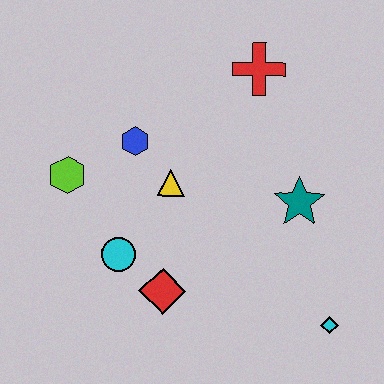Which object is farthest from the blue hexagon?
The cyan diamond is farthest from the blue hexagon.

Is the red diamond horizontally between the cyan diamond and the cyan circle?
Yes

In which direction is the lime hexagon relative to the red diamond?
The lime hexagon is above the red diamond.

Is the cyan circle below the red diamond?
No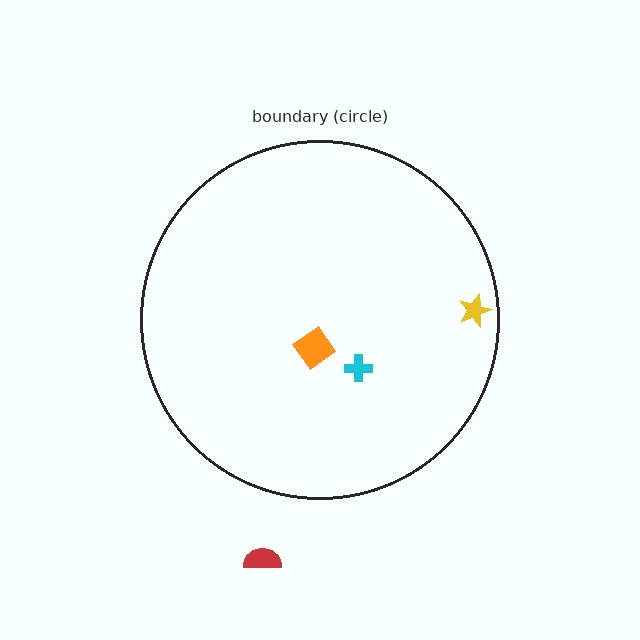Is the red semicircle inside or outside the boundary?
Outside.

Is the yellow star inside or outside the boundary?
Inside.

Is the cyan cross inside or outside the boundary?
Inside.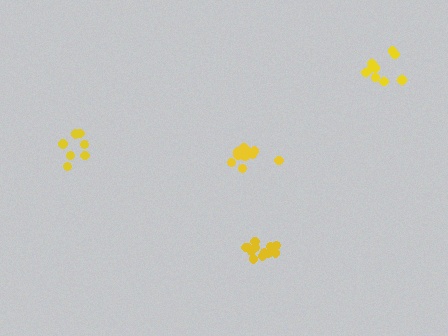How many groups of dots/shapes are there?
There are 4 groups.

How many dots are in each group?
Group 1: 11 dots, Group 2: 9 dots, Group 3: 12 dots, Group 4: 7 dots (39 total).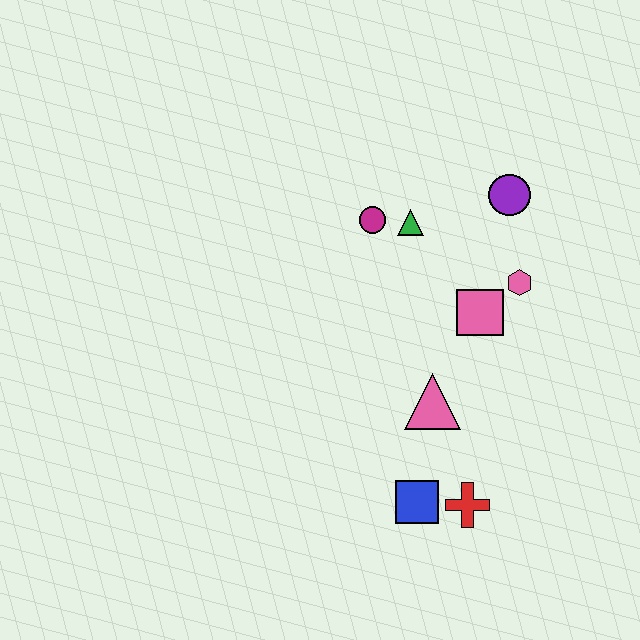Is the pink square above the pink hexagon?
No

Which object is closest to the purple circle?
The pink hexagon is closest to the purple circle.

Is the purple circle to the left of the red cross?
No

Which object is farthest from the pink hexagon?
The blue square is farthest from the pink hexagon.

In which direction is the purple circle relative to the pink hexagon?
The purple circle is above the pink hexagon.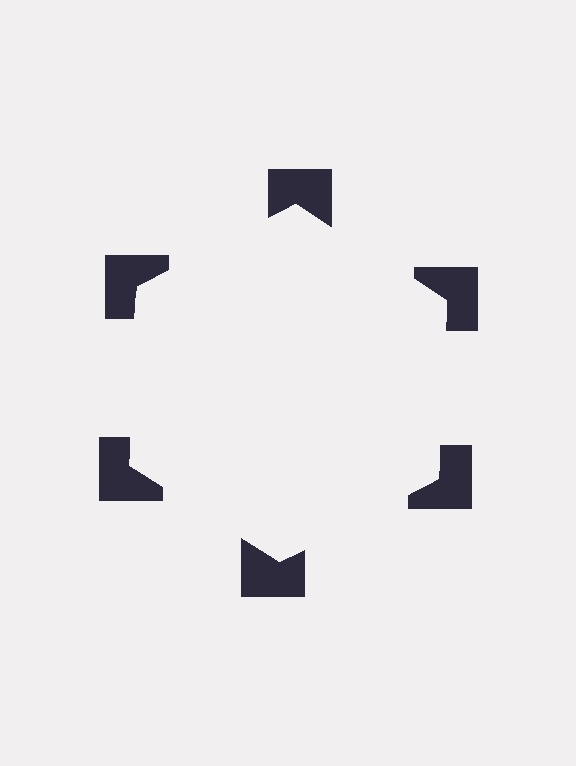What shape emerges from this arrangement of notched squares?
An illusory hexagon — its edges are inferred from the aligned wedge cuts in the notched squares, not physically drawn.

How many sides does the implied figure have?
6 sides.